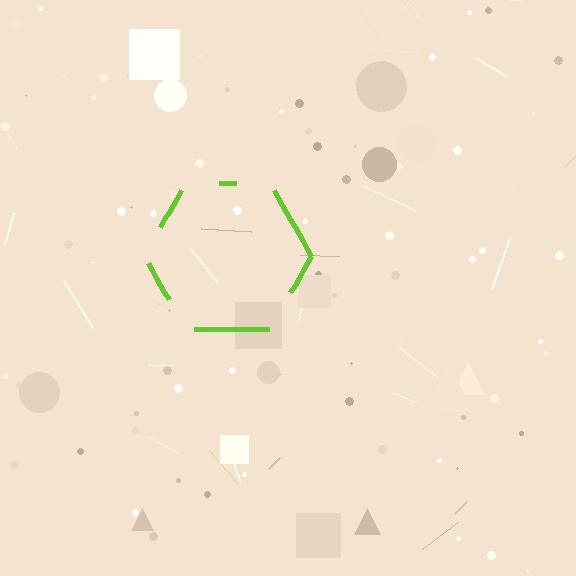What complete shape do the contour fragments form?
The contour fragments form a hexagon.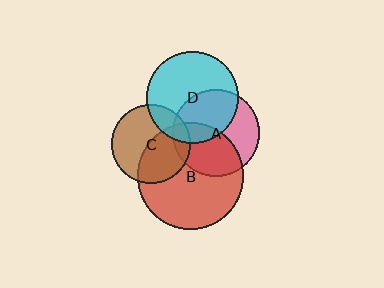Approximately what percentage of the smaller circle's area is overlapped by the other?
Approximately 10%.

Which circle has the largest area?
Circle B (red).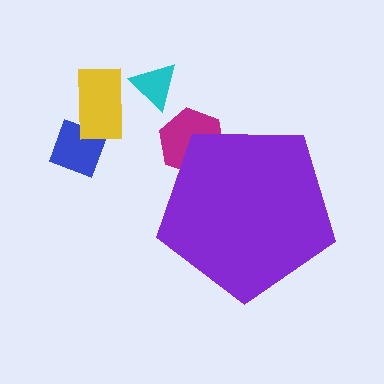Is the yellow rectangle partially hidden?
No, the yellow rectangle is fully visible.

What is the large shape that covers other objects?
A purple pentagon.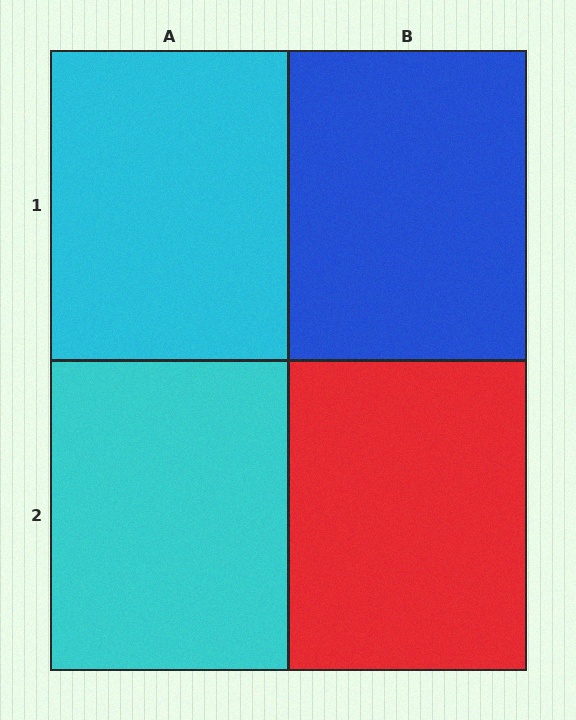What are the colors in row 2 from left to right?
Cyan, red.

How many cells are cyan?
2 cells are cyan.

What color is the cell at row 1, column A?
Cyan.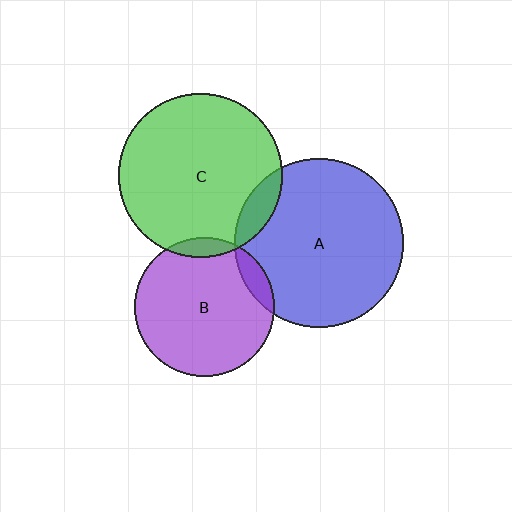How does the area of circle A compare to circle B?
Approximately 1.5 times.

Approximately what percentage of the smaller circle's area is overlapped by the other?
Approximately 10%.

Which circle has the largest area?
Circle A (blue).